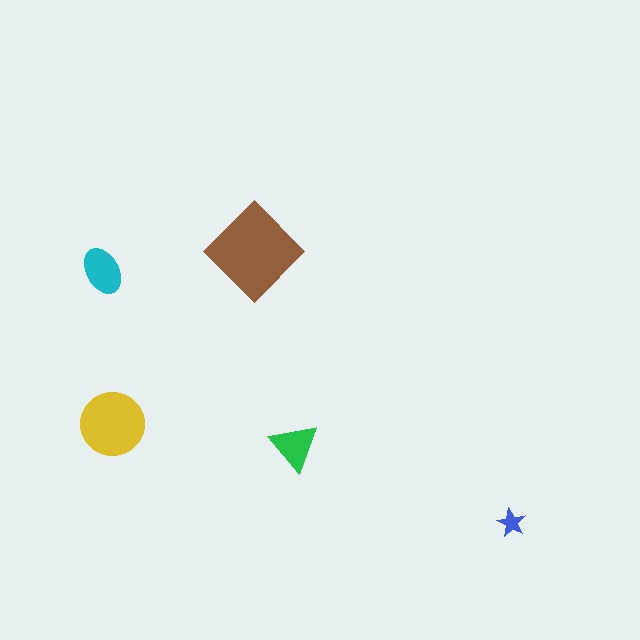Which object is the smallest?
The blue star.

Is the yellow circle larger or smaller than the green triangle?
Larger.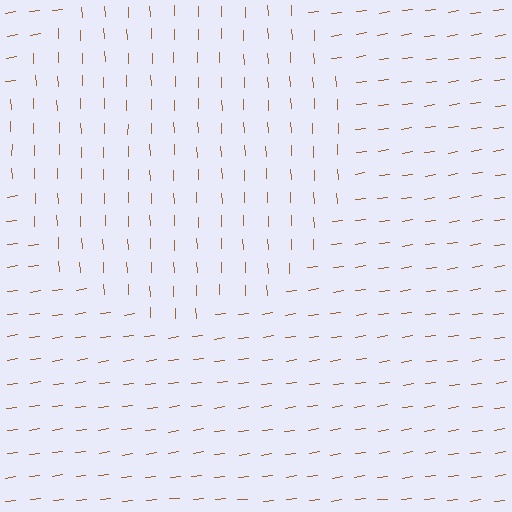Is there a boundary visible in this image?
Yes, there is a texture boundary formed by a change in line orientation.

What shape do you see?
I see a circle.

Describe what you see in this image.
The image is filled with small brown line segments. A circle region in the image has lines oriented differently from the surrounding lines, creating a visible texture boundary.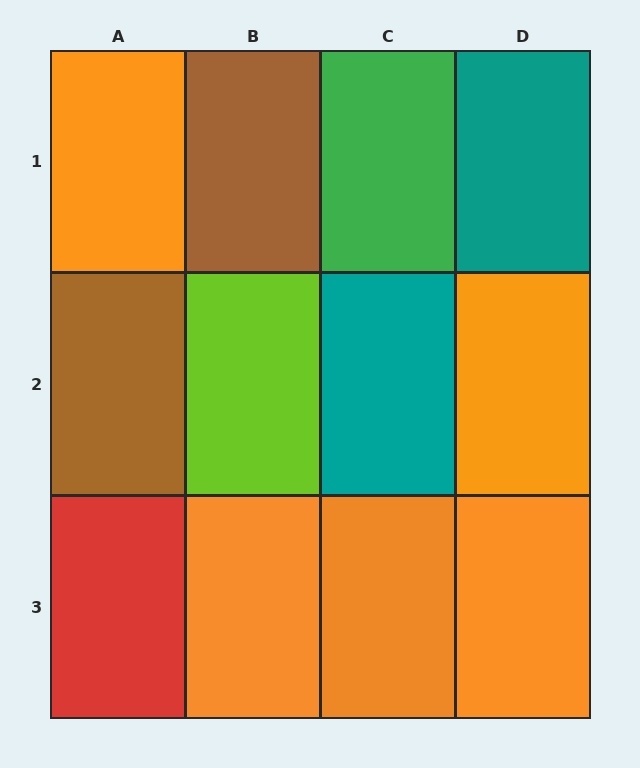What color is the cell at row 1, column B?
Brown.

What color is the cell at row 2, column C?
Teal.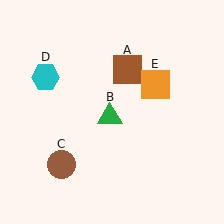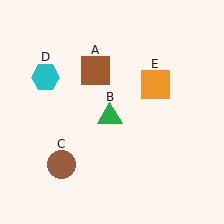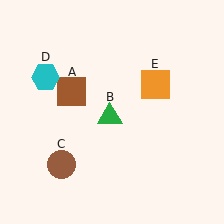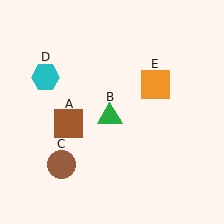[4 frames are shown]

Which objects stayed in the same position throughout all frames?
Green triangle (object B) and brown circle (object C) and cyan hexagon (object D) and orange square (object E) remained stationary.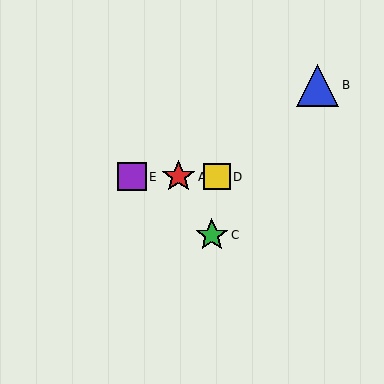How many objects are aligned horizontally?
3 objects (A, D, E) are aligned horizontally.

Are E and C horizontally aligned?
No, E is at y≈177 and C is at y≈235.